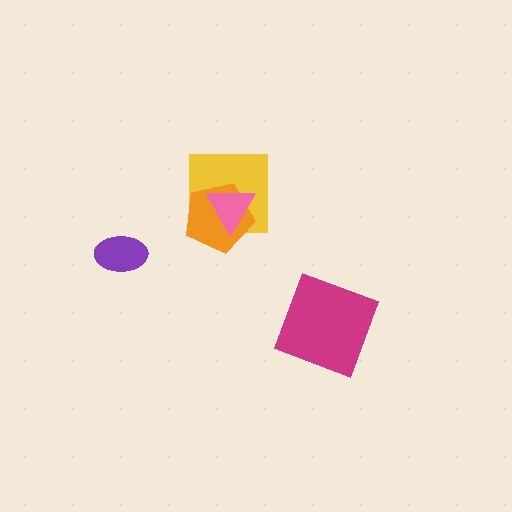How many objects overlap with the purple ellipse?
0 objects overlap with the purple ellipse.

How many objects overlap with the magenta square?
0 objects overlap with the magenta square.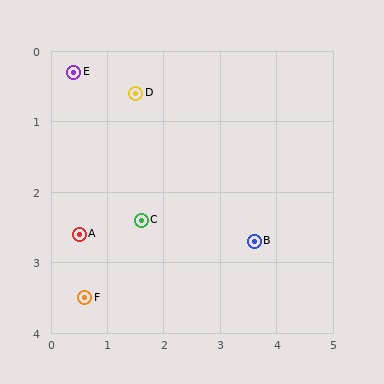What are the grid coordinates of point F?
Point F is at approximately (0.6, 3.5).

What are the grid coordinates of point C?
Point C is at approximately (1.6, 2.4).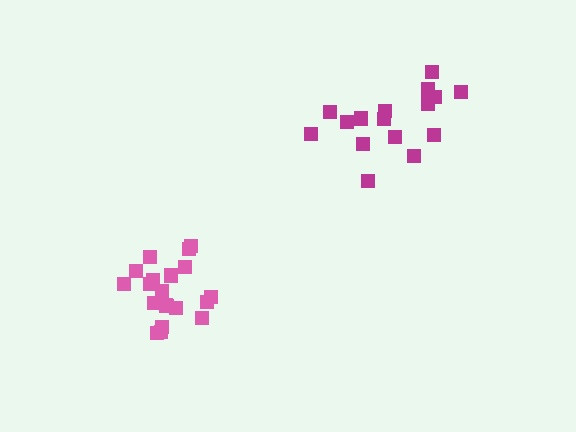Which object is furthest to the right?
The magenta cluster is rightmost.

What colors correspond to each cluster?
The clusters are colored: pink, magenta.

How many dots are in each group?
Group 1: 20 dots, Group 2: 16 dots (36 total).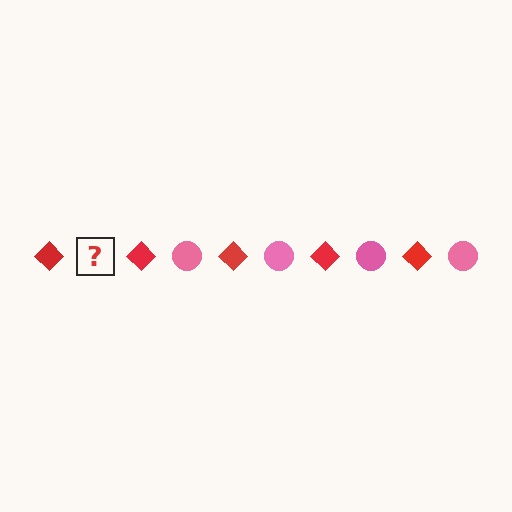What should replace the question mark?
The question mark should be replaced with a pink circle.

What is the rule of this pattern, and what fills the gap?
The rule is that the pattern alternates between red diamond and pink circle. The gap should be filled with a pink circle.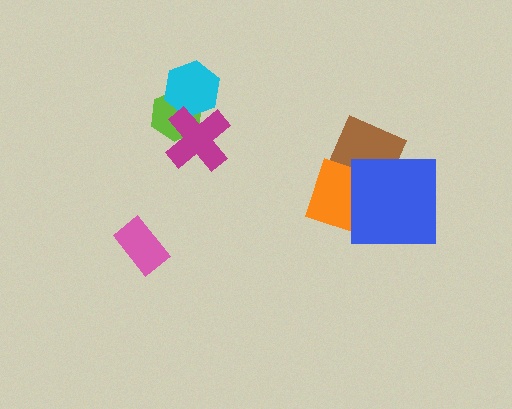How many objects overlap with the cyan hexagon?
2 objects overlap with the cyan hexagon.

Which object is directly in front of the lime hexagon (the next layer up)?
The cyan hexagon is directly in front of the lime hexagon.